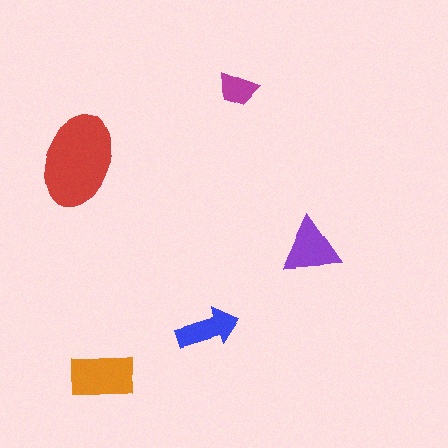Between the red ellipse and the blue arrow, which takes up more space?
The red ellipse.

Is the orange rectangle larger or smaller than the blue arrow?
Larger.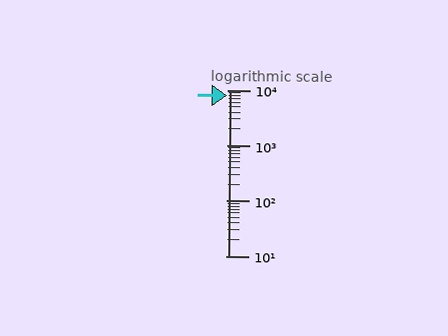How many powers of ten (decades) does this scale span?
The scale spans 3 decades, from 10 to 10000.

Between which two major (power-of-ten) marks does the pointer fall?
The pointer is between 1000 and 10000.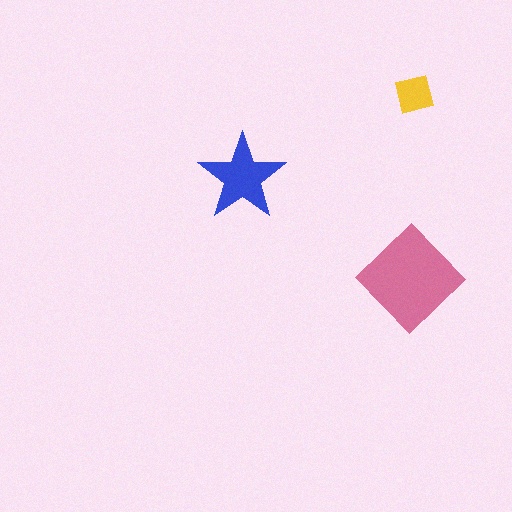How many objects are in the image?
There are 3 objects in the image.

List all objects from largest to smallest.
The pink diamond, the blue star, the yellow square.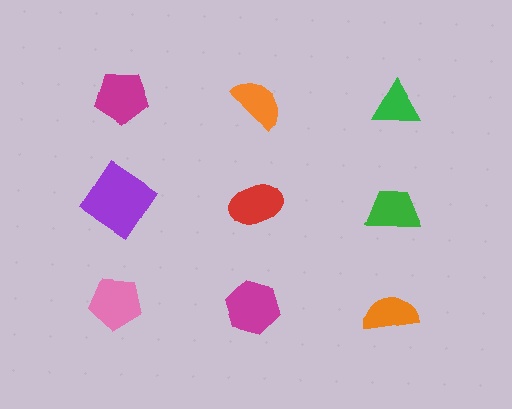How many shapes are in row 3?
3 shapes.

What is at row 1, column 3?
A green triangle.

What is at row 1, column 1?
A magenta pentagon.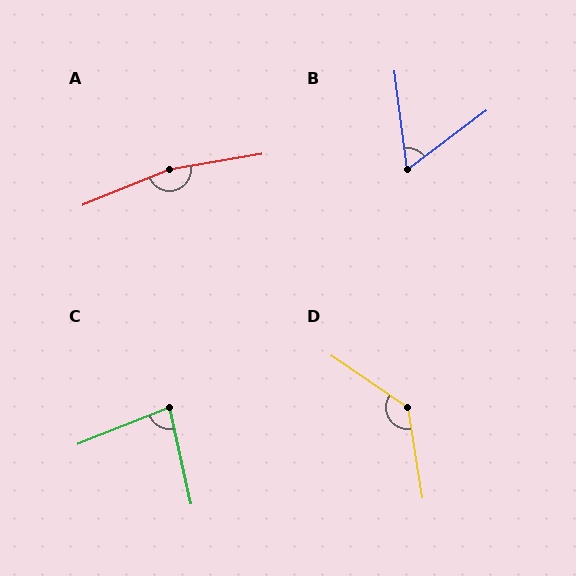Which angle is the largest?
A, at approximately 168 degrees.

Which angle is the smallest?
B, at approximately 60 degrees.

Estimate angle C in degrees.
Approximately 81 degrees.